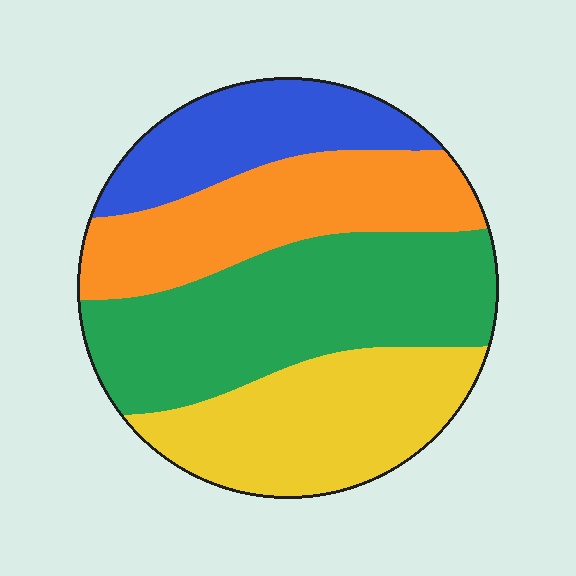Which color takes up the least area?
Blue, at roughly 15%.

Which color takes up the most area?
Green, at roughly 35%.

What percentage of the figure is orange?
Orange covers around 25% of the figure.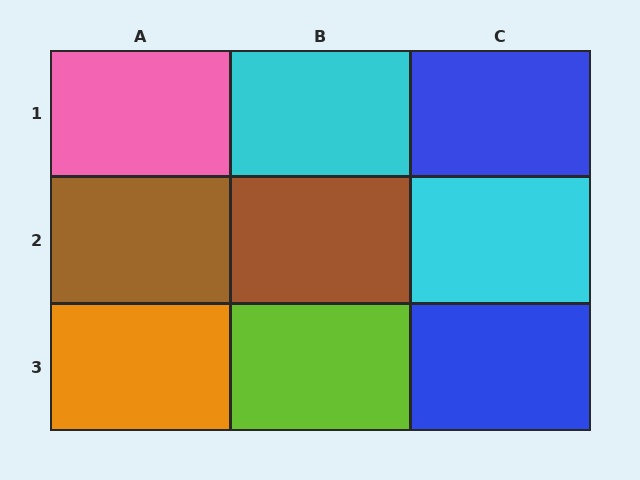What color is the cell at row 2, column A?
Brown.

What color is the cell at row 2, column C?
Cyan.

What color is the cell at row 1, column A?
Pink.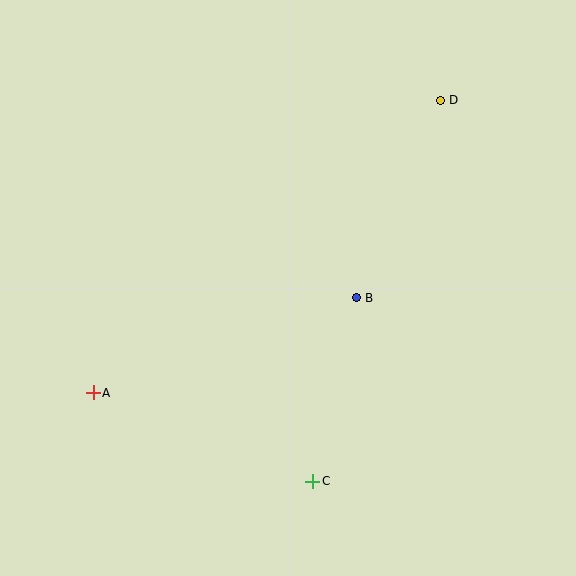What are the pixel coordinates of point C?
Point C is at (313, 481).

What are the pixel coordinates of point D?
Point D is at (440, 100).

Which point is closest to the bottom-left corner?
Point A is closest to the bottom-left corner.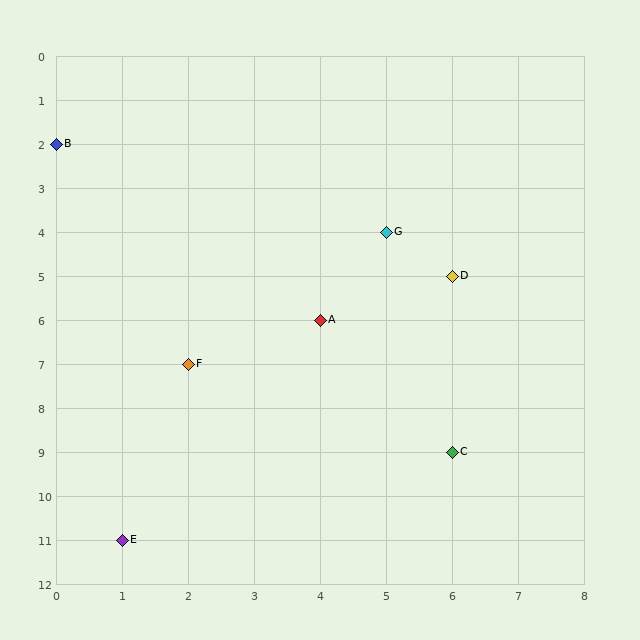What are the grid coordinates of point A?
Point A is at grid coordinates (4, 6).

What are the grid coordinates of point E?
Point E is at grid coordinates (1, 11).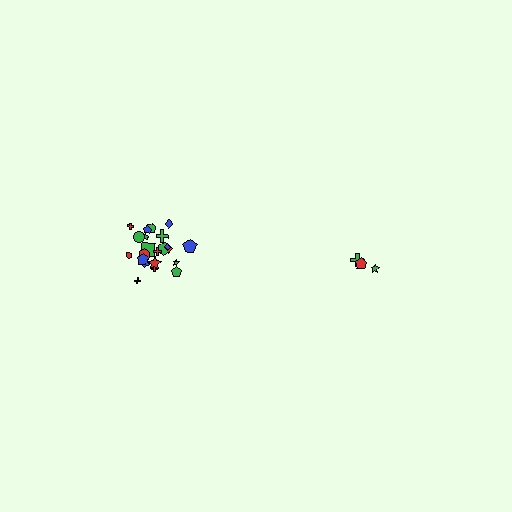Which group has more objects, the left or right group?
The left group.